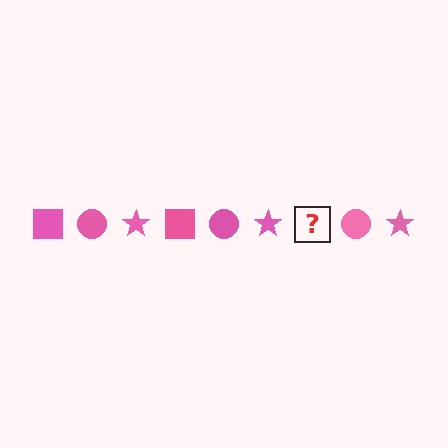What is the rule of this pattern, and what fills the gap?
The rule is that the pattern cycles through square, circle, star shapes in pink. The gap should be filled with a pink square.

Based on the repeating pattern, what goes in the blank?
The blank should be a pink square.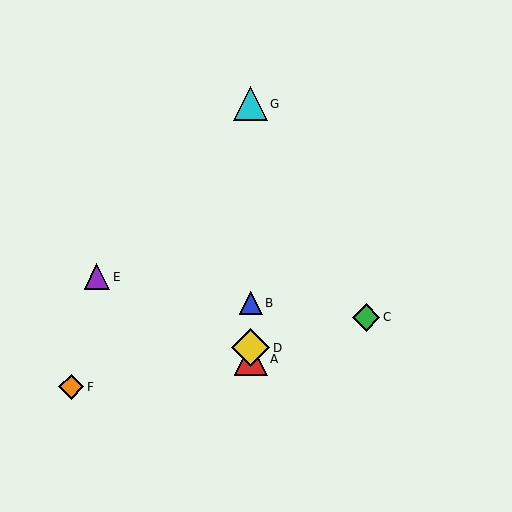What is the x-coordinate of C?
Object C is at x≈366.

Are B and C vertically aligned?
No, B is at x≈251 and C is at x≈366.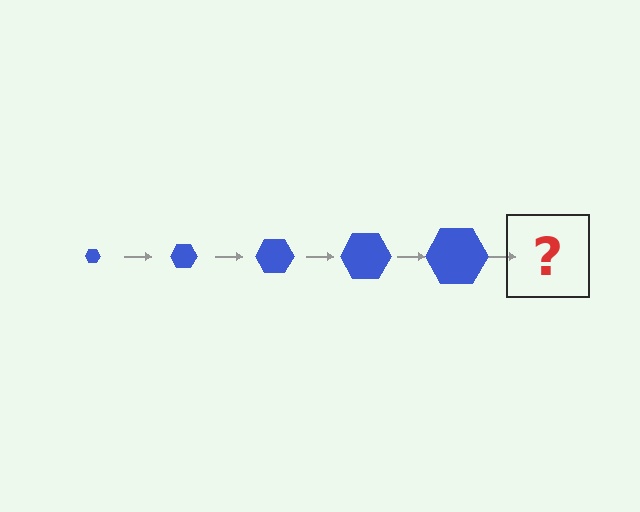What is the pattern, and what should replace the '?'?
The pattern is that the hexagon gets progressively larger each step. The '?' should be a blue hexagon, larger than the previous one.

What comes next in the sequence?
The next element should be a blue hexagon, larger than the previous one.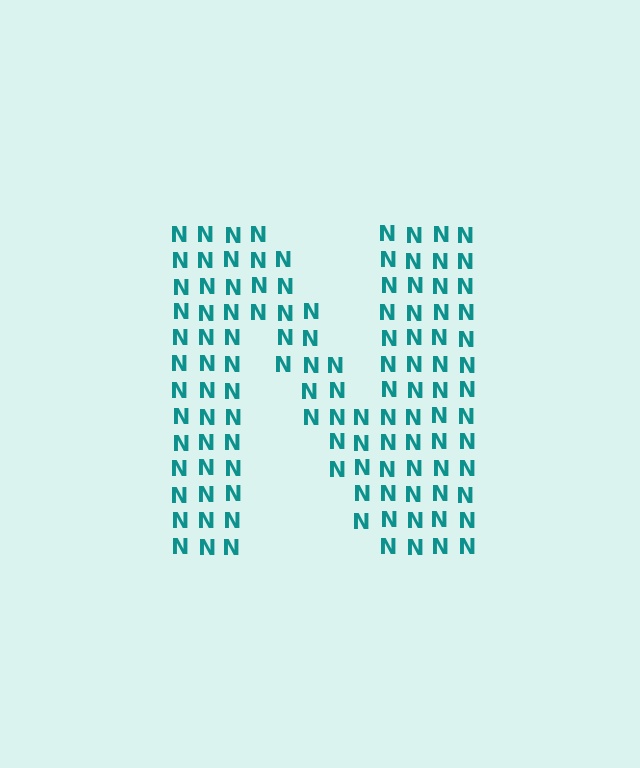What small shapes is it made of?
It is made of small letter N's.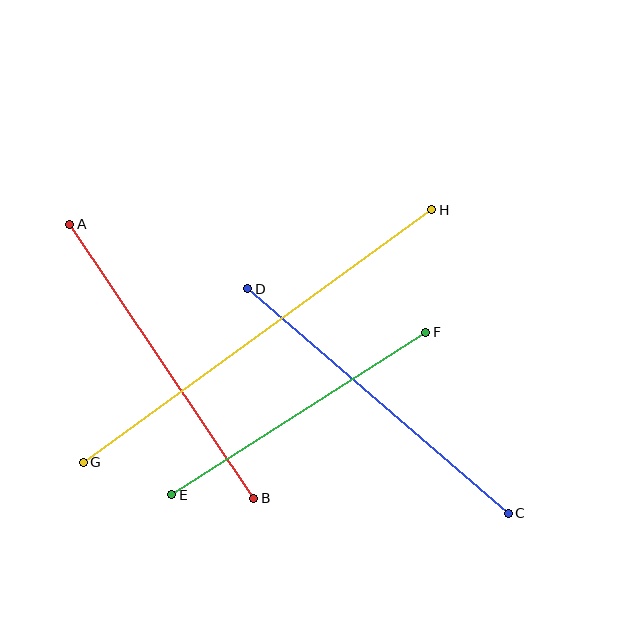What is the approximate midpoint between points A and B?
The midpoint is at approximately (162, 361) pixels.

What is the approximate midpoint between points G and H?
The midpoint is at approximately (257, 336) pixels.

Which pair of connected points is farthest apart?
Points G and H are farthest apart.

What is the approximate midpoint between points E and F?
The midpoint is at approximately (299, 414) pixels.